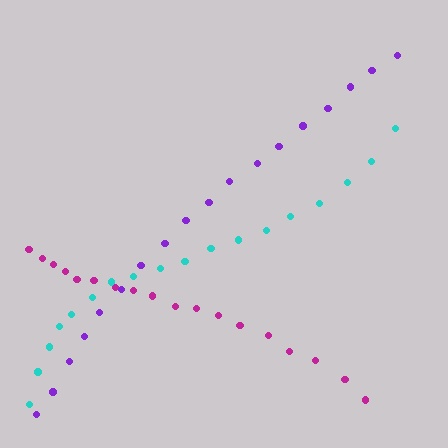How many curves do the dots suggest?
There are 3 distinct paths.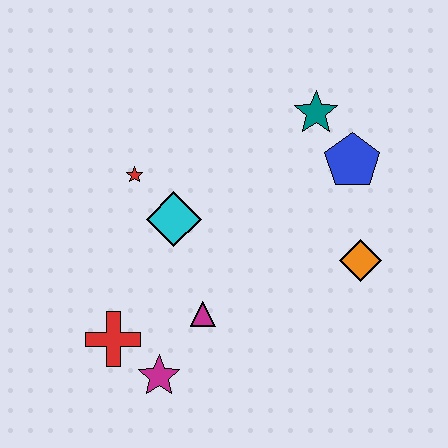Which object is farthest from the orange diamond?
The red cross is farthest from the orange diamond.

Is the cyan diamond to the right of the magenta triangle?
No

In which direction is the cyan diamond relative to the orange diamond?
The cyan diamond is to the left of the orange diamond.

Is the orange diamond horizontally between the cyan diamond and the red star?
No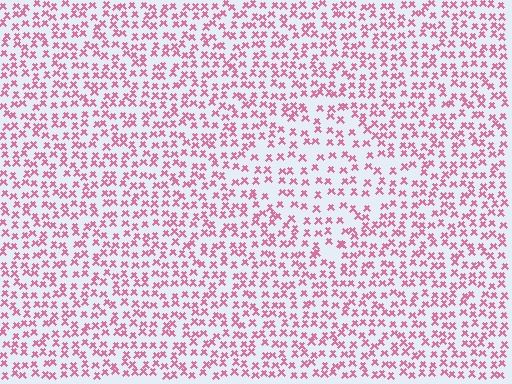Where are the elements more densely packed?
The elements are more densely packed outside the diamond boundary.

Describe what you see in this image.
The image contains small pink elements arranged at two different densities. A diamond-shaped region is visible where the elements are less densely packed than the surrounding area.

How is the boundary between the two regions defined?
The boundary is defined by a change in element density (approximately 1.6x ratio). All elements are the same color, size, and shape.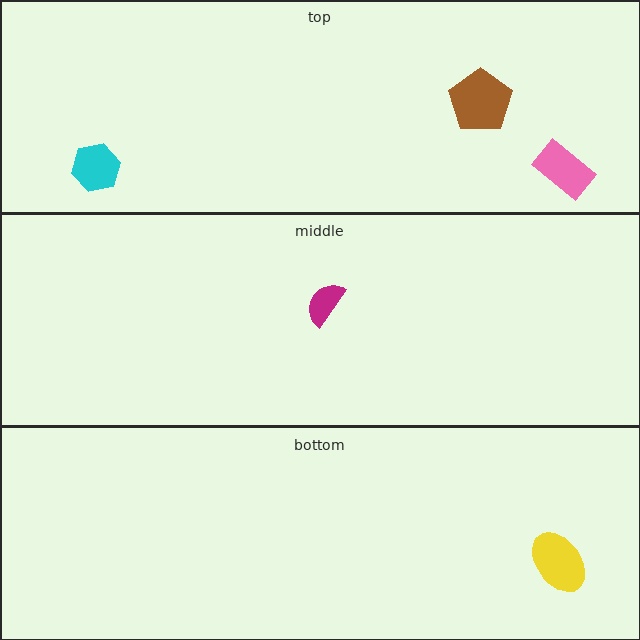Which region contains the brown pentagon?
The top region.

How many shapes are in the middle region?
1.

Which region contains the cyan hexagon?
The top region.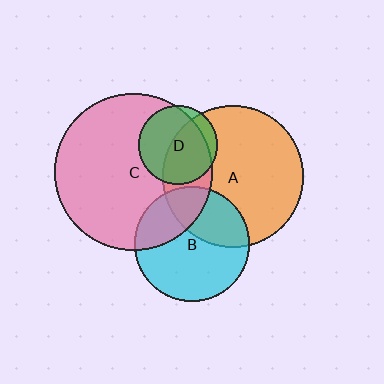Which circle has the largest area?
Circle C (pink).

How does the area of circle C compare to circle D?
Approximately 4.0 times.